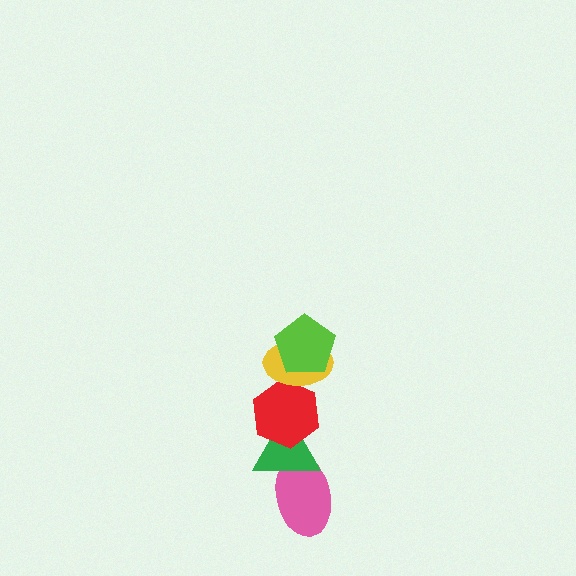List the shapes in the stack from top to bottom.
From top to bottom: the lime pentagon, the yellow ellipse, the red hexagon, the green triangle, the pink ellipse.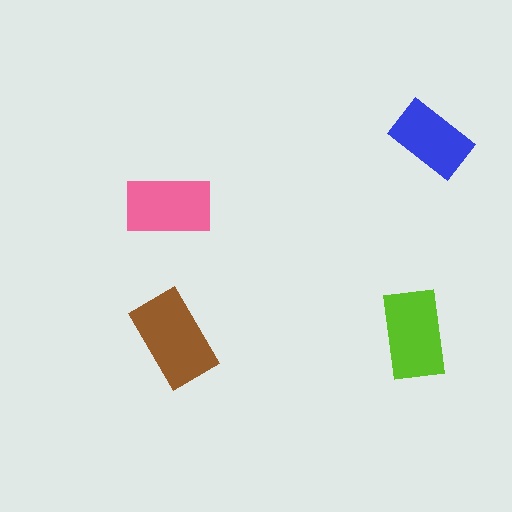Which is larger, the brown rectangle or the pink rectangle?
The brown one.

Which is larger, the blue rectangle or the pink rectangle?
The pink one.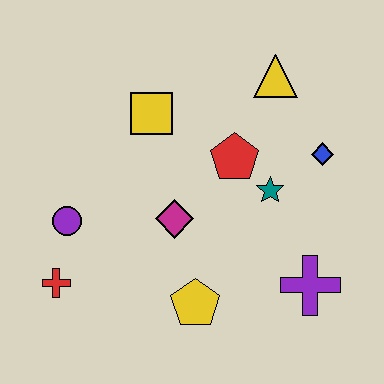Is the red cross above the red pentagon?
No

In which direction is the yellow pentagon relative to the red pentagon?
The yellow pentagon is below the red pentagon.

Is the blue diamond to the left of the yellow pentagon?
No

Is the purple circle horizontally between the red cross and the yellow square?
Yes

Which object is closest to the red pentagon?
The teal star is closest to the red pentagon.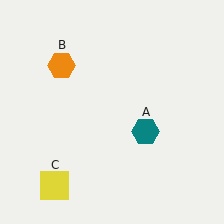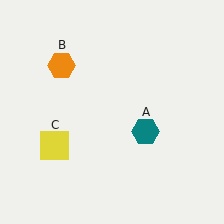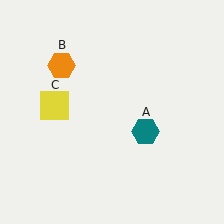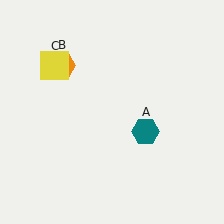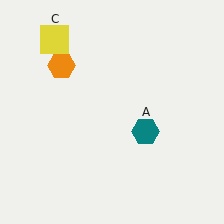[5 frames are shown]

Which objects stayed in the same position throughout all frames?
Teal hexagon (object A) and orange hexagon (object B) remained stationary.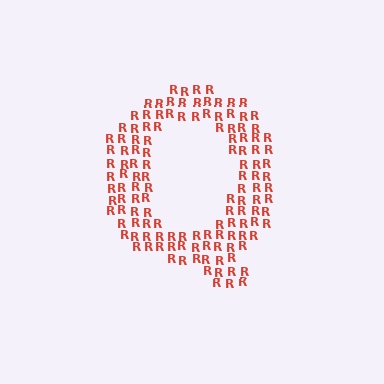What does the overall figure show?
The overall figure shows the letter Q.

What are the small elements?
The small elements are letter R's.